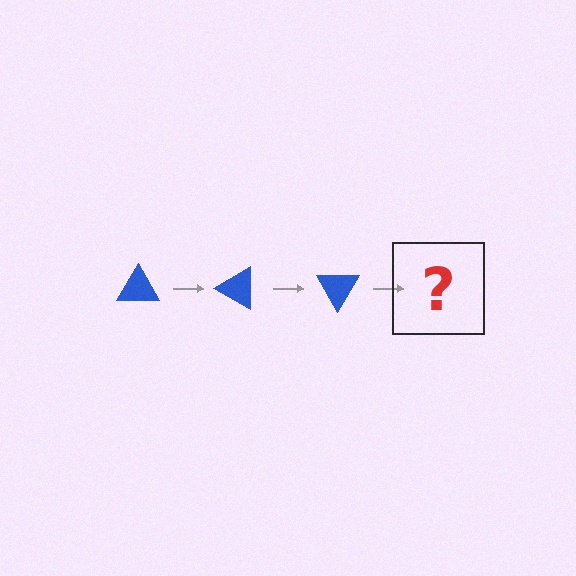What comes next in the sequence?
The next element should be a blue triangle rotated 90 degrees.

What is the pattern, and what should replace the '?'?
The pattern is that the triangle rotates 30 degrees each step. The '?' should be a blue triangle rotated 90 degrees.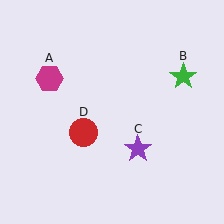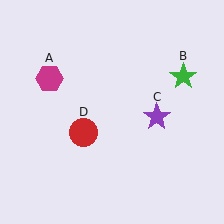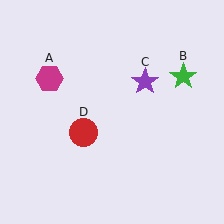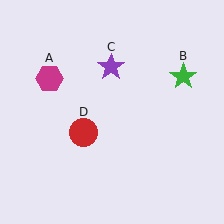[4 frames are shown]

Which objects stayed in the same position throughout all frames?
Magenta hexagon (object A) and green star (object B) and red circle (object D) remained stationary.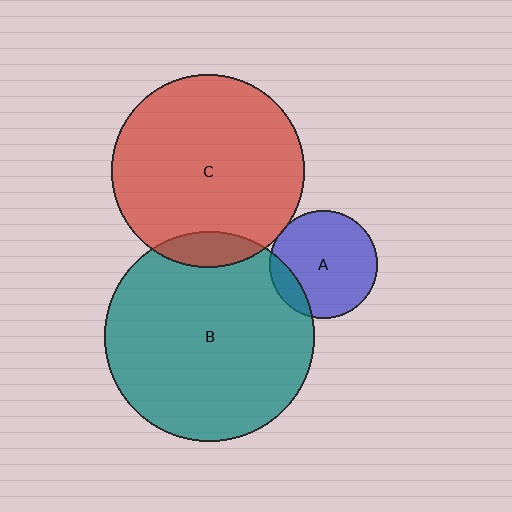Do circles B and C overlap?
Yes.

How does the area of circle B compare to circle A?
Approximately 3.8 times.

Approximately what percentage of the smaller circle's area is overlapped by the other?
Approximately 10%.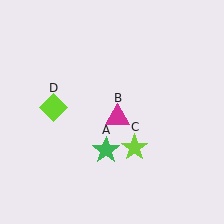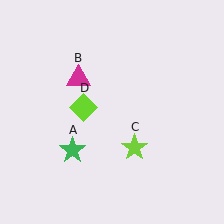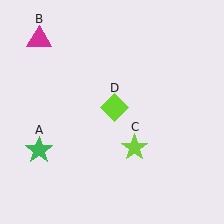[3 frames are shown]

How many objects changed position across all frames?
3 objects changed position: green star (object A), magenta triangle (object B), lime diamond (object D).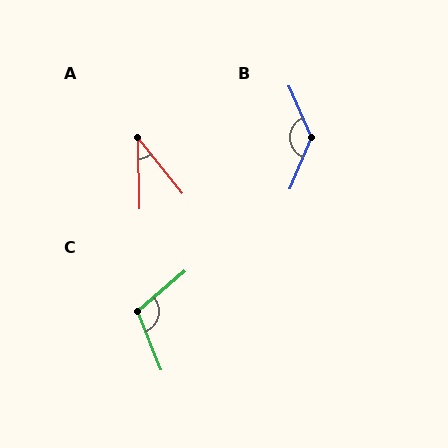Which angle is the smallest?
A, at approximately 38 degrees.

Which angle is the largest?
B, at approximately 134 degrees.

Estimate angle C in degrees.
Approximately 109 degrees.